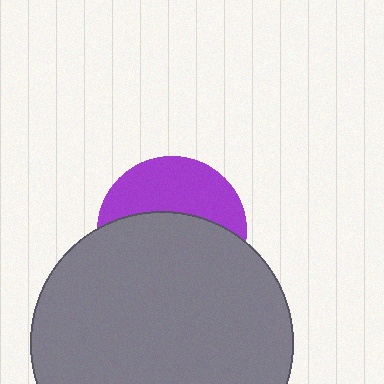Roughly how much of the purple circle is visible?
A small part of it is visible (roughly 40%).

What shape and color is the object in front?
The object in front is a gray circle.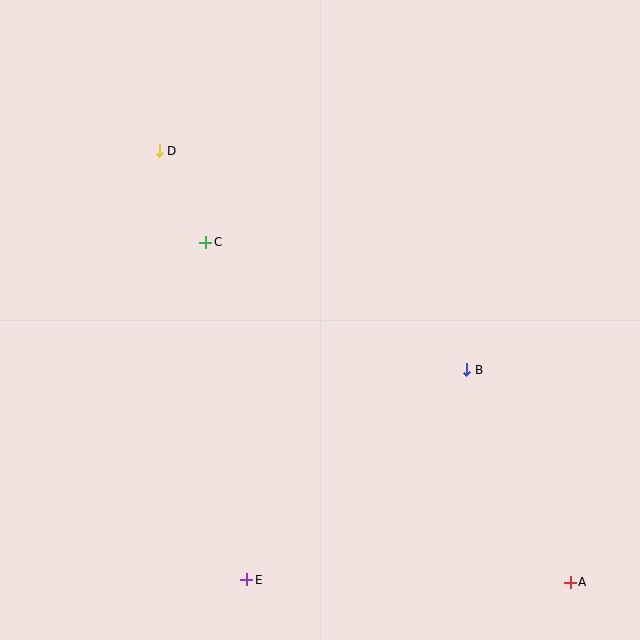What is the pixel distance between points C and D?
The distance between C and D is 103 pixels.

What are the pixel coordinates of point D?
Point D is at (159, 151).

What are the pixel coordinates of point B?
Point B is at (467, 370).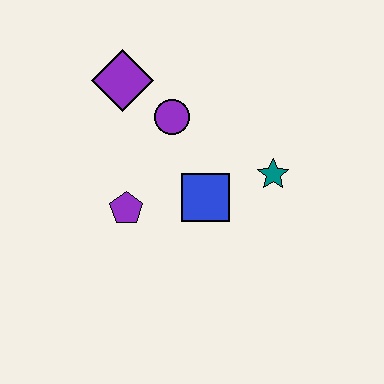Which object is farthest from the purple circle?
The teal star is farthest from the purple circle.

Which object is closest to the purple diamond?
The purple circle is closest to the purple diamond.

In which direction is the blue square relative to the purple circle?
The blue square is below the purple circle.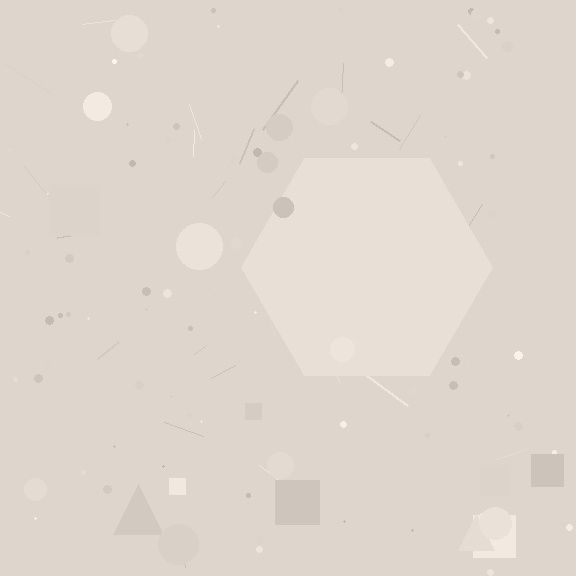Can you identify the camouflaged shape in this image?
The camouflaged shape is a hexagon.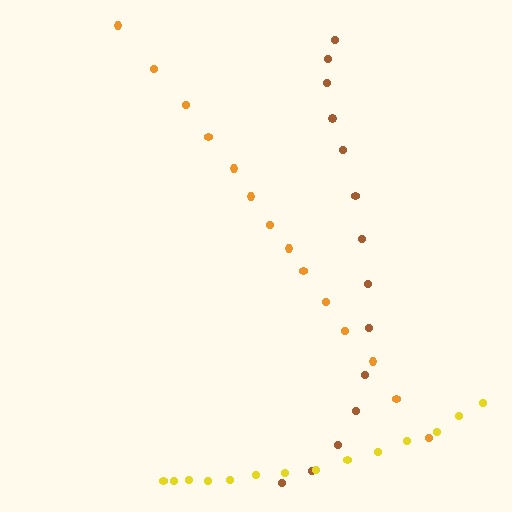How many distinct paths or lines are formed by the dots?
There are 3 distinct paths.